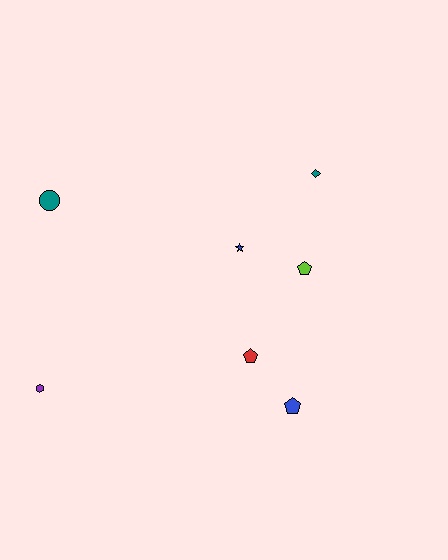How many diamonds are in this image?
There is 1 diamond.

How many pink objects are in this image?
There are no pink objects.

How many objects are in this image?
There are 7 objects.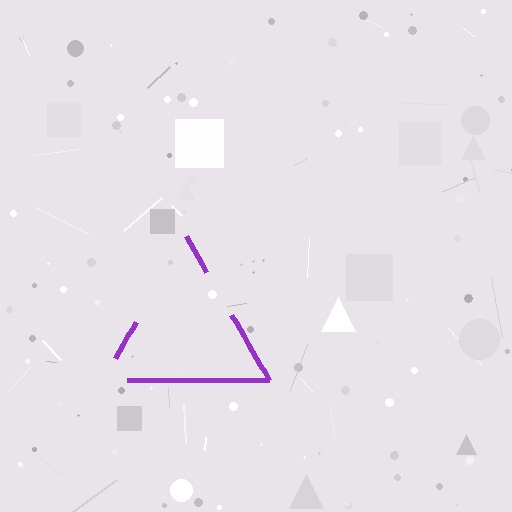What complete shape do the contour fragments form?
The contour fragments form a triangle.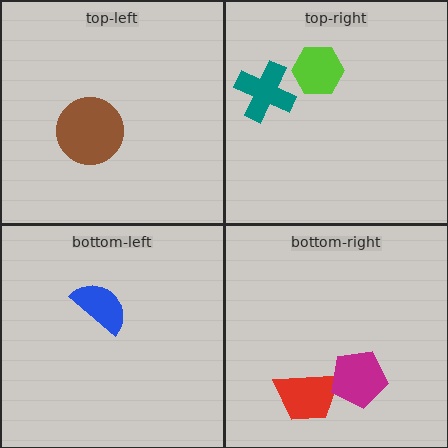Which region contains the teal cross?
The top-right region.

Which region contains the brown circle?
The top-left region.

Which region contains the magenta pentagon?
The bottom-right region.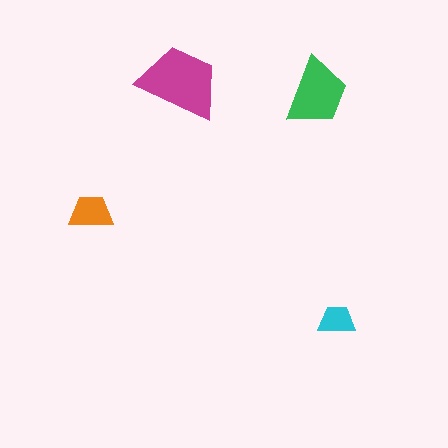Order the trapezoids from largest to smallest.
the magenta one, the green one, the orange one, the cyan one.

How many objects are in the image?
There are 4 objects in the image.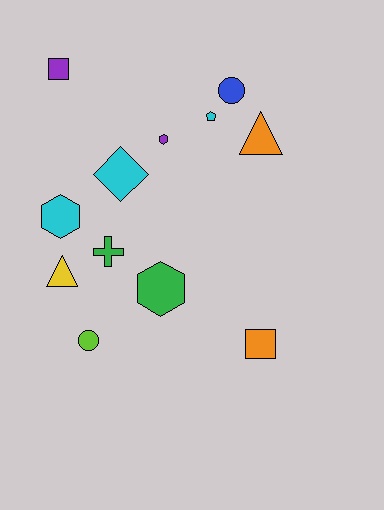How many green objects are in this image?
There are 2 green objects.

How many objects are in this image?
There are 12 objects.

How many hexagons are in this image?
There are 3 hexagons.